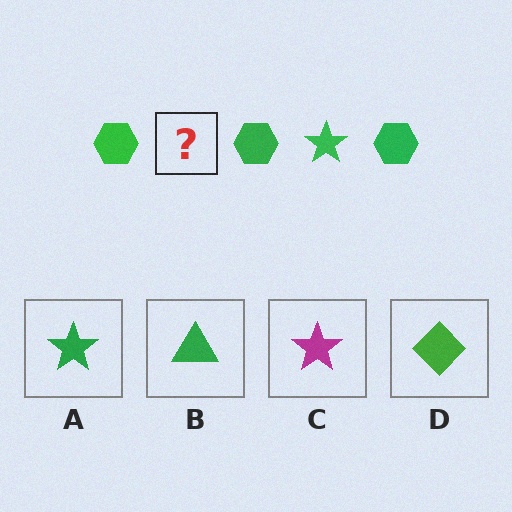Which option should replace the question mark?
Option A.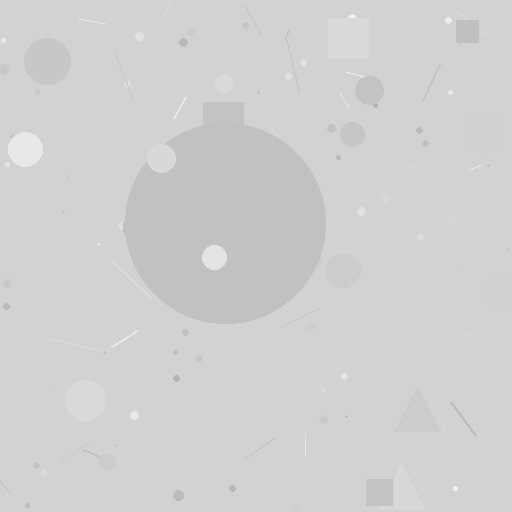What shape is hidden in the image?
A circle is hidden in the image.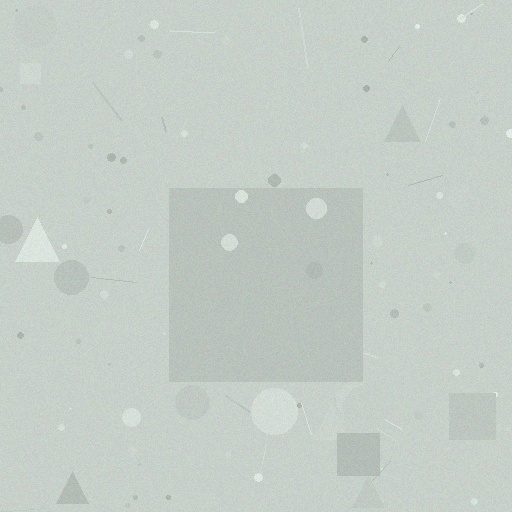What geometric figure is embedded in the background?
A square is embedded in the background.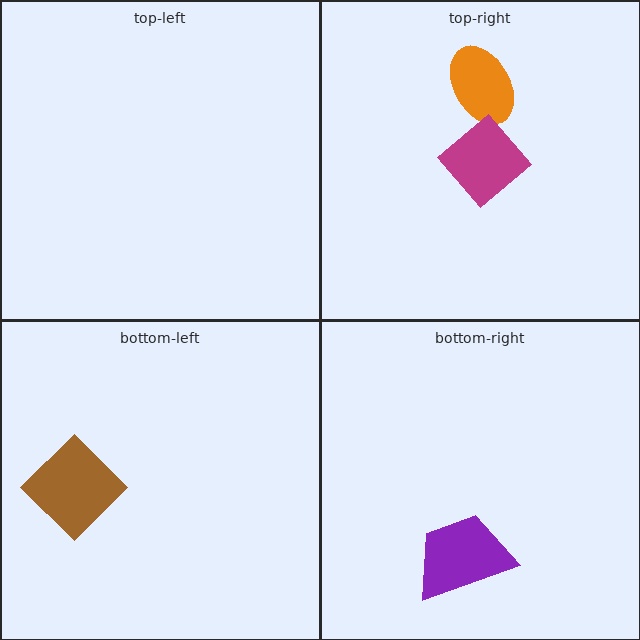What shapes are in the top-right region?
The orange ellipse, the magenta diamond.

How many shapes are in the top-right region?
2.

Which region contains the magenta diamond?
The top-right region.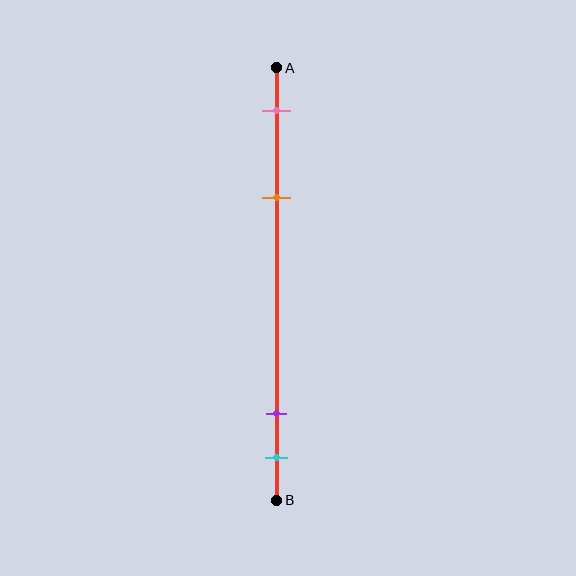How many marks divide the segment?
There are 4 marks dividing the segment.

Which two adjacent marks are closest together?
The purple and cyan marks are the closest adjacent pair.